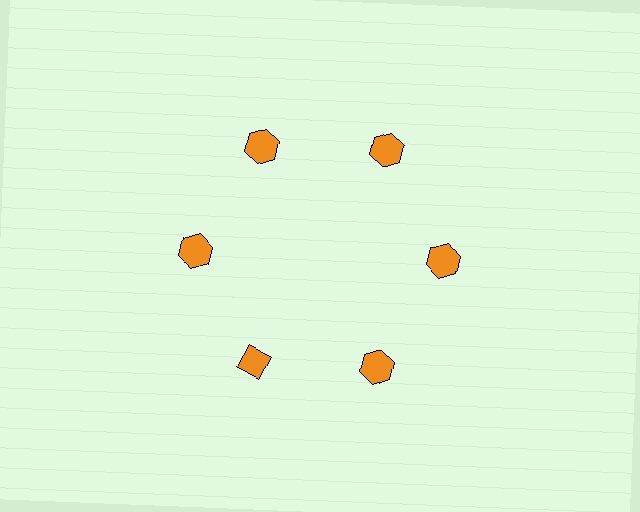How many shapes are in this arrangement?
There are 6 shapes arranged in a ring pattern.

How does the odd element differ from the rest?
It has a different shape: diamond instead of hexagon.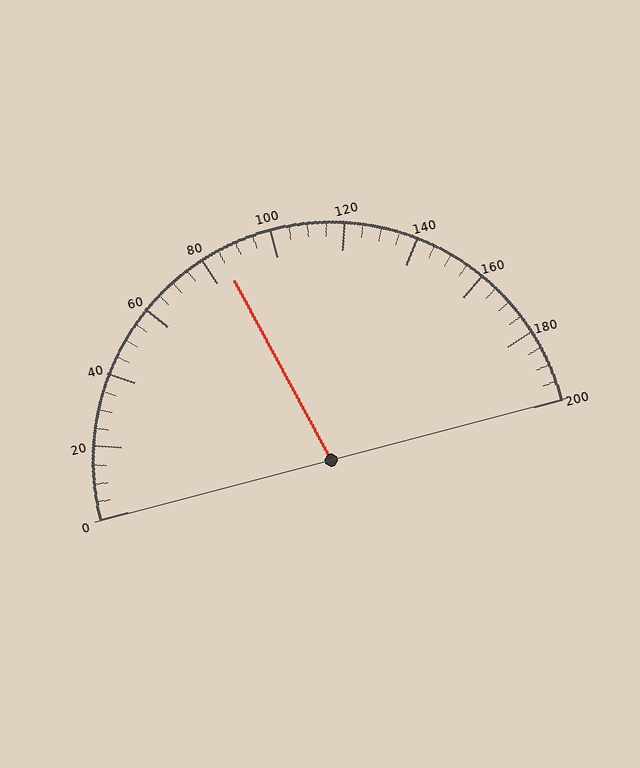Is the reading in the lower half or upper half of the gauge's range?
The reading is in the lower half of the range (0 to 200).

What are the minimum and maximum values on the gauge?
The gauge ranges from 0 to 200.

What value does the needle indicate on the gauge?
The needle indicates approximately 85.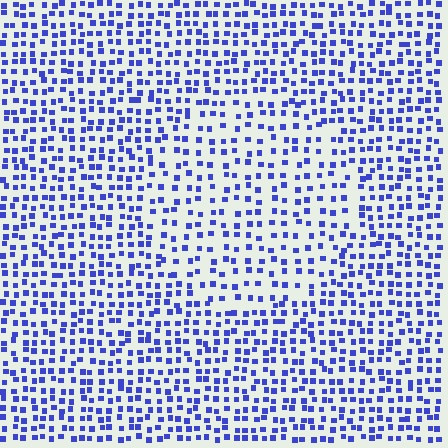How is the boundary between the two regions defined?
The boundary is defined by a change in element density (approximately 1.6x ratio). All elements are the same color, size, and shape.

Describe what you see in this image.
The image contains small blue elements arranged at two different densities. A circle-shaped region is visible where the elements are less densely packed than the surrounding area.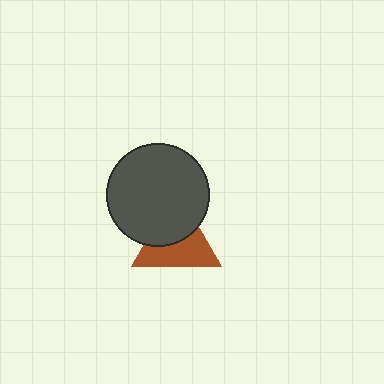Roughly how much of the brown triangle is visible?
About half of it is visible (roughly 55%).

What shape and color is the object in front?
The object in front is a dark gray circle.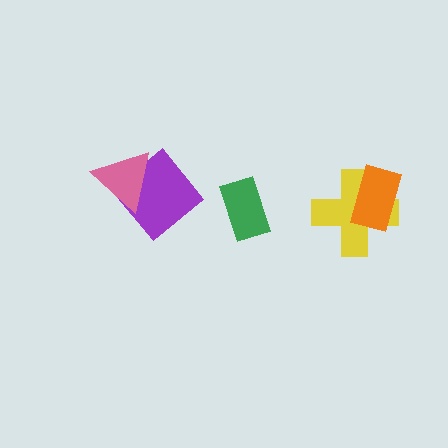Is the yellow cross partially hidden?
Yes, it is partially covered by another shape.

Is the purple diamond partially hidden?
Yes, it is partially covered by another shape.